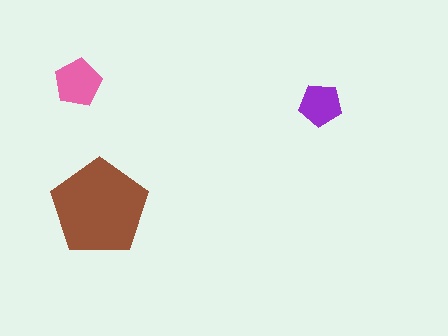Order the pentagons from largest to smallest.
the brown one, the pink one, the purple one.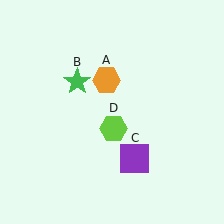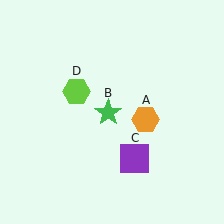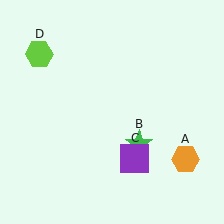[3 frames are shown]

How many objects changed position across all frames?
3 objects changed position: orange hexagon (object A), green star (object B), lime hexagon (object D).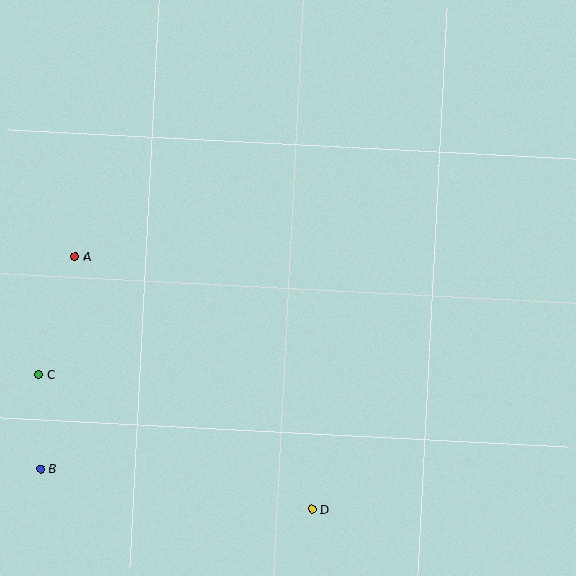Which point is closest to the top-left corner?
Point A is closest to the top-left corner.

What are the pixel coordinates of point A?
Point A is at (75, 256).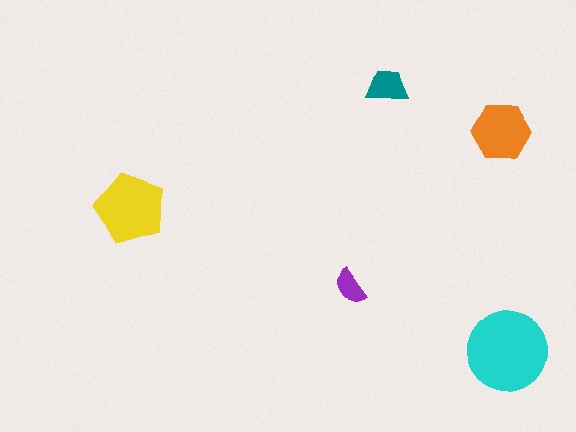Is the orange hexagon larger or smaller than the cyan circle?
Smaller.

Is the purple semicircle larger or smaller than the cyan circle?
Smaller.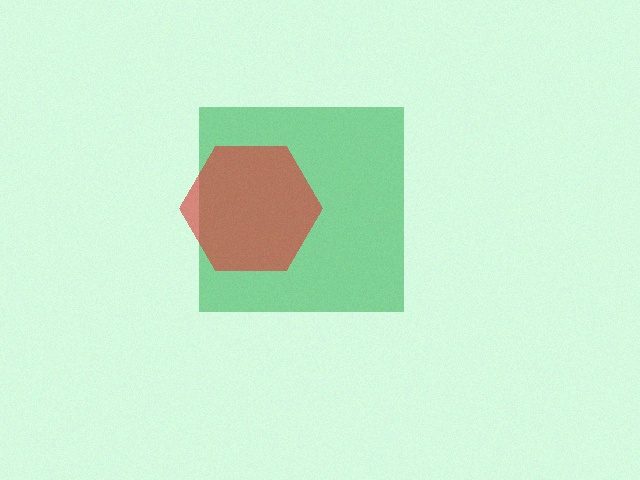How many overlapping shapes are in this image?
There are 2 overlapping shapes in the image.